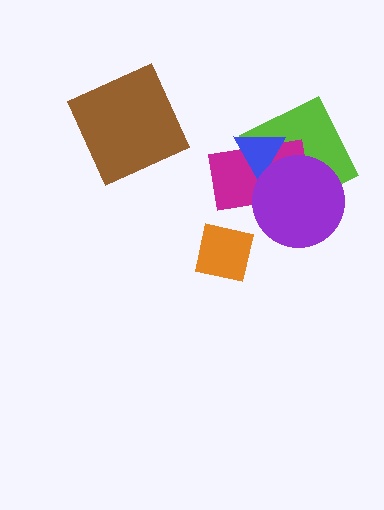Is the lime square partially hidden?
Yes, it is partially covered by another shape.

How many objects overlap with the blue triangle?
3 objects overlap with the blue triangle.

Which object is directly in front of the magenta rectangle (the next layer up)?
The blue triangle is directly in front of the magenta rectangle.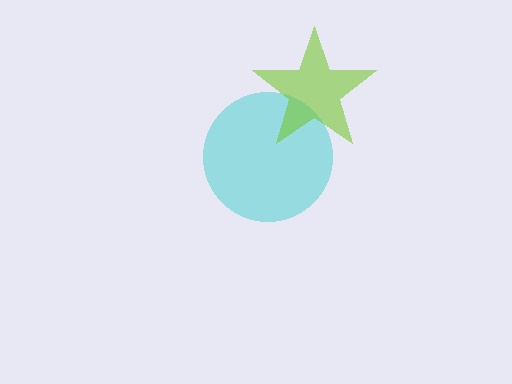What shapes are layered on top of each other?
The layered shapes are: a cyan circle, a lime star.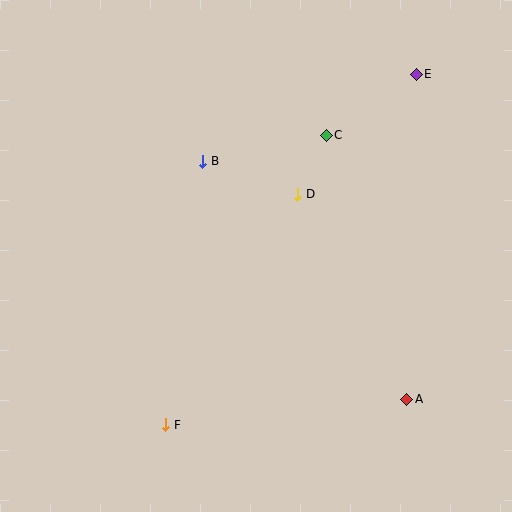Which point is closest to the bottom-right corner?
Point A is closest to the bottom-right corner.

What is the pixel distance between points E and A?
The distance between E and A is 325 pixels.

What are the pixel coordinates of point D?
Point D is at (298, 194).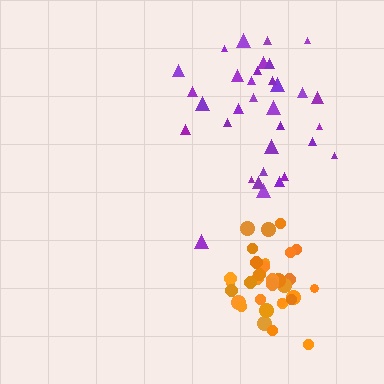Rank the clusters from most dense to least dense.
orange, purple.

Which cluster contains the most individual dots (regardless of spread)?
Purple (33).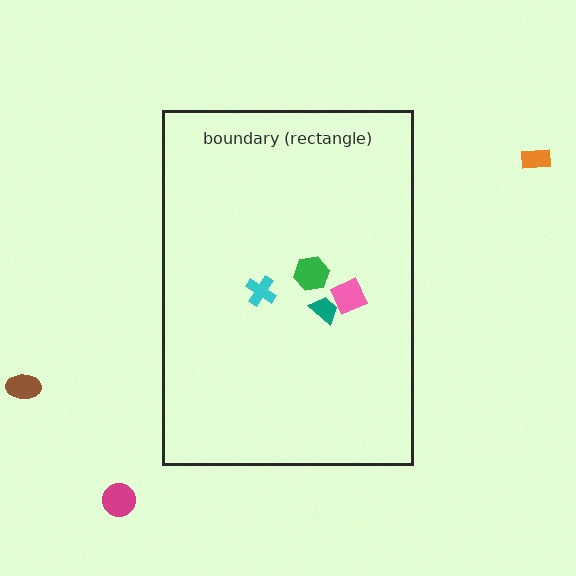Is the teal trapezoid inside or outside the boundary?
Inside.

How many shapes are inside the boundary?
4 inside, 3 outside.